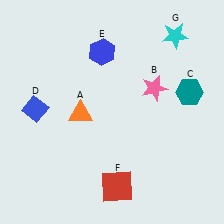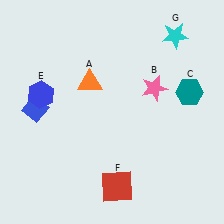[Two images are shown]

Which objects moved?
The objects that moved are: the orange triangle (A), the blue hexagon (E).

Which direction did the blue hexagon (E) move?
The blue hexagon (E) moved left.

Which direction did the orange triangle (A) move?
The orange triangle (A) moved up.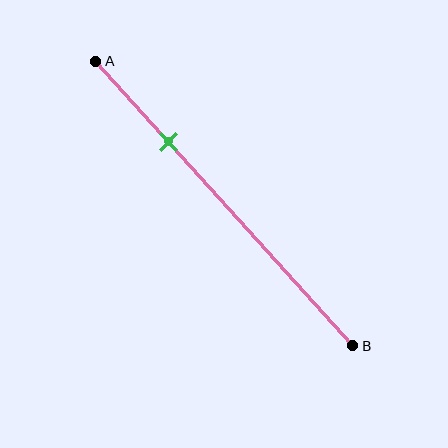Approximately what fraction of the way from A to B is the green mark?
The green mark is approximately 30% of the way from A to B.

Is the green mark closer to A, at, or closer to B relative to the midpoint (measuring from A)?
The green mark is closer to point A than the midpoint of segment AB.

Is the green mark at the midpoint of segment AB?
No, the mark is at about 30% from A, not at the 50% midpoint.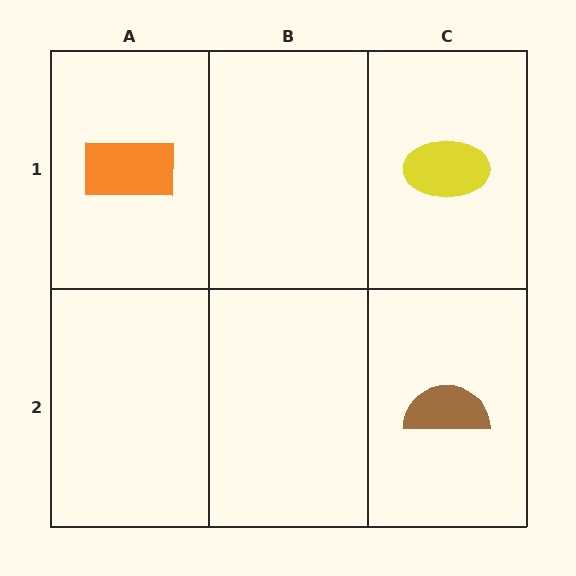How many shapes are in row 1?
2 shapes.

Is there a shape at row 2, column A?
No, that cell is empty.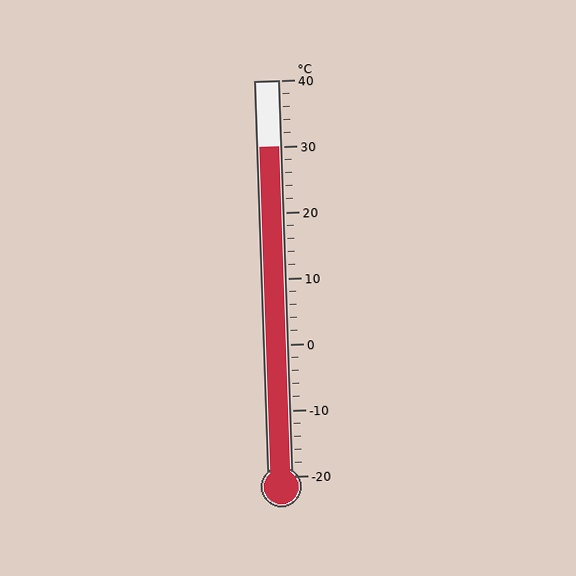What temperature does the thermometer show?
The thermometer shows approximately 30°C.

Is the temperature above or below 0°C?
The temperature is above 0°C.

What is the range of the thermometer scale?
The thermometer scale ranges from -20°C to 40°C.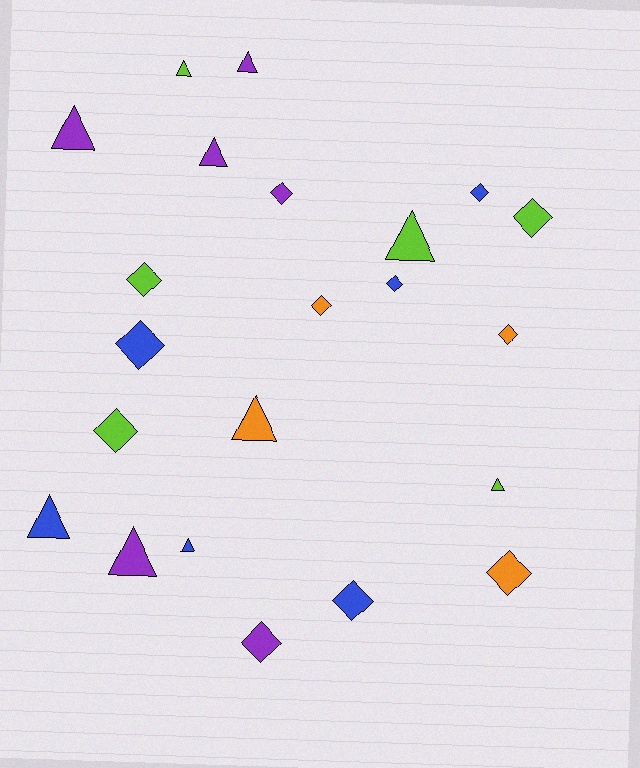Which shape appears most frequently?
Diamond, with 12 objects.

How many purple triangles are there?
There are 4 purple triangles.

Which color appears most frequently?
Lime, with 6 objects.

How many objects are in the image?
There are 22 objects.